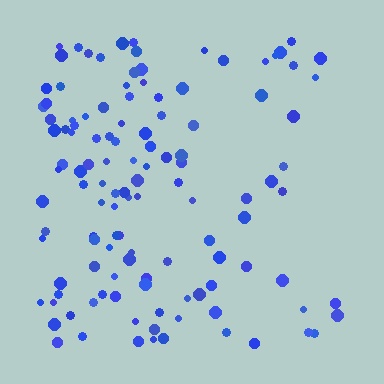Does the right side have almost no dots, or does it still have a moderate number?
Still a moderate number, just noticeably fewer than the left.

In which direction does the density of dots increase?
From right to left, with the left side densest.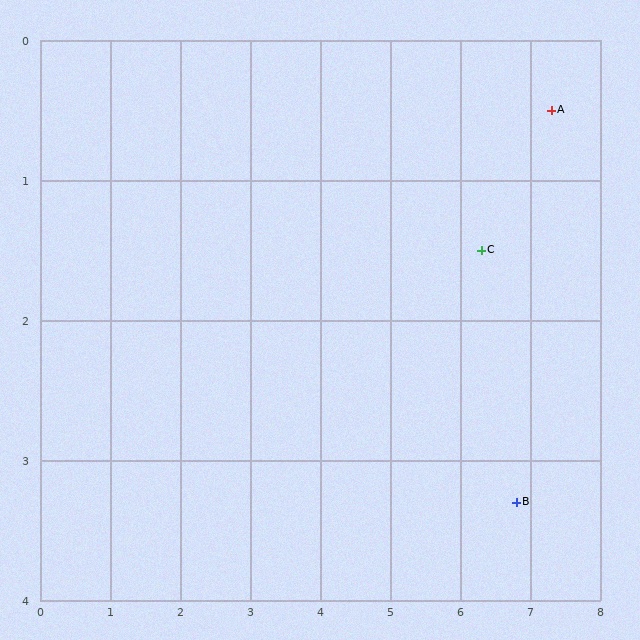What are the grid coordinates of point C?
Point C is at approximately (6.3, 1.5).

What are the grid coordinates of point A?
Point A is at approximately (7.3, 0.5).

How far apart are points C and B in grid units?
Points C and B are about 1.9 grid units apart.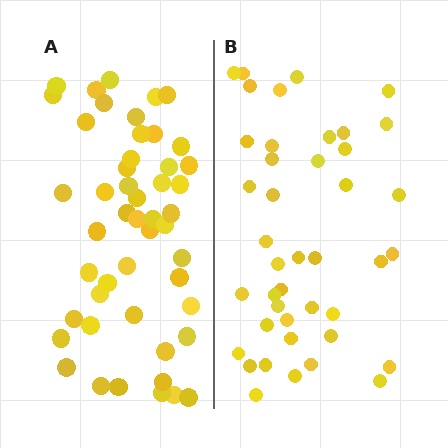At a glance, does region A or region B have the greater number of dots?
Region A (the left region) has more dots.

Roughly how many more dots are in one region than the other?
Region A has roughly 8 or so more dots than region B.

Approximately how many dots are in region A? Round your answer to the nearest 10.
About 50 dots. (The exact count is 49, which rounds to 50.)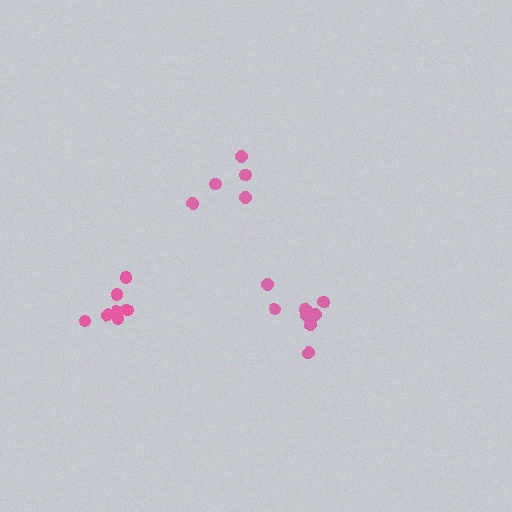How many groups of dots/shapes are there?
There are 3 groups.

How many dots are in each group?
Group 1: 8 dots, Group 2: 5 dots, Group 3: 7 dots (20 total).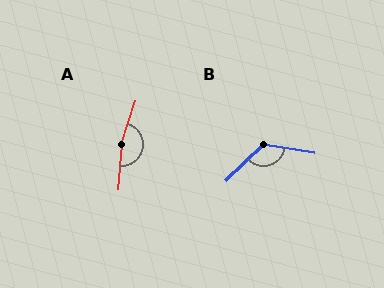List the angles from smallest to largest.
B (127°), A (165°).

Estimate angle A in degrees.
Approximately 165 degrees.